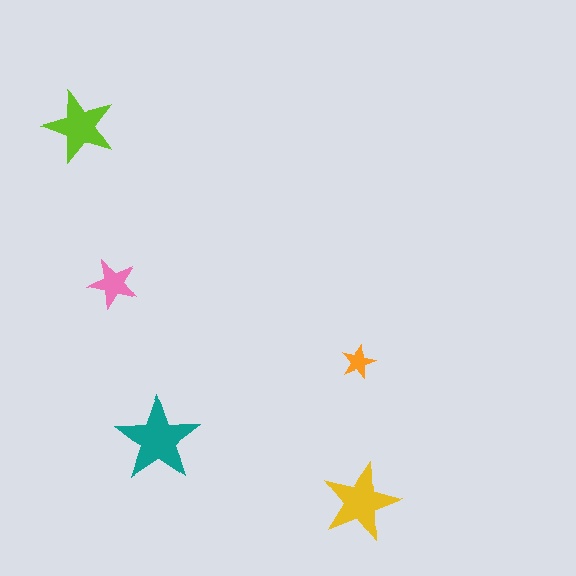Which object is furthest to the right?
The orange star is rightmost.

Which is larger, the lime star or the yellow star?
The yellow one.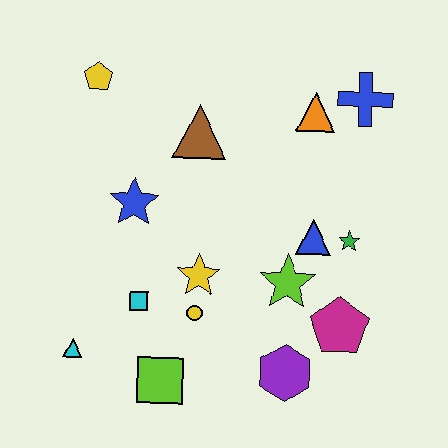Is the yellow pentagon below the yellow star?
No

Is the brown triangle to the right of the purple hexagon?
No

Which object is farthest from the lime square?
The blue cross is farthest from the lime square.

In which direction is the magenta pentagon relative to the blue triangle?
The magenta pentagon is below the blue triangle.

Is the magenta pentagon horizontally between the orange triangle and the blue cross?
Yes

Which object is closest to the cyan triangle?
The cyan square is closest to the cyan triangle.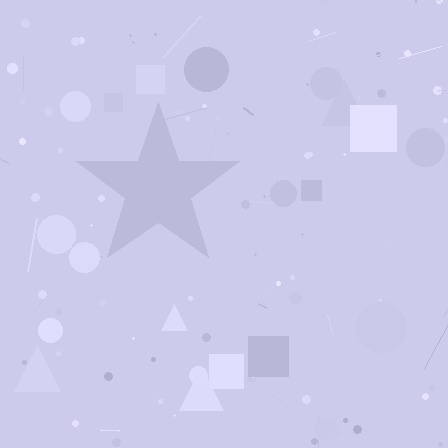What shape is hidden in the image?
A star is hidden in the image.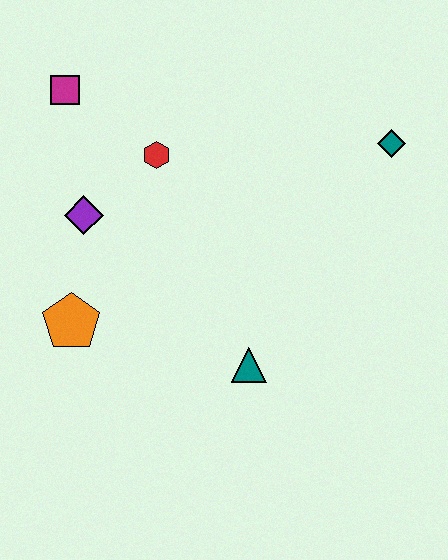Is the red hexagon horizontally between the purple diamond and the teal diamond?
Yes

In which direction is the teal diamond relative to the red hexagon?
The teal diamond is to the right of the red hexagon.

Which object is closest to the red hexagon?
The purple diamond is closest to the red hexagon.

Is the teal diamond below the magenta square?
Yes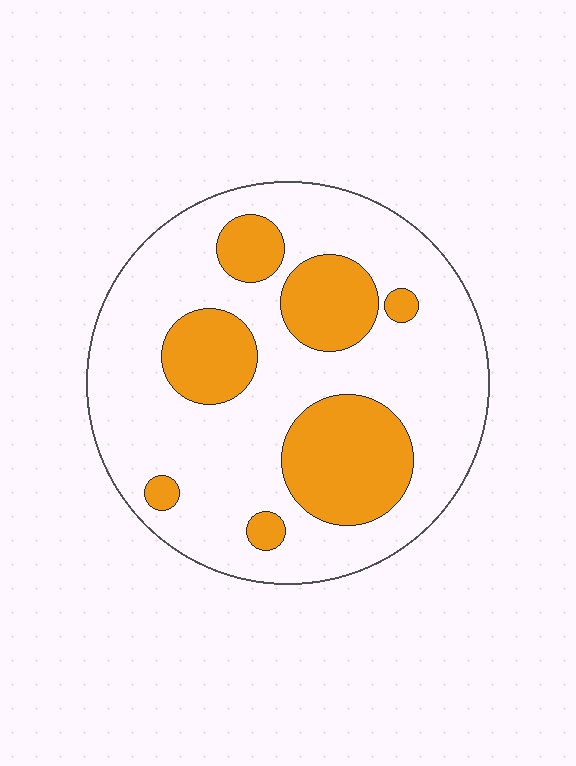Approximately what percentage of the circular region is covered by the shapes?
Approximately 30%.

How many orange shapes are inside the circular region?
7.